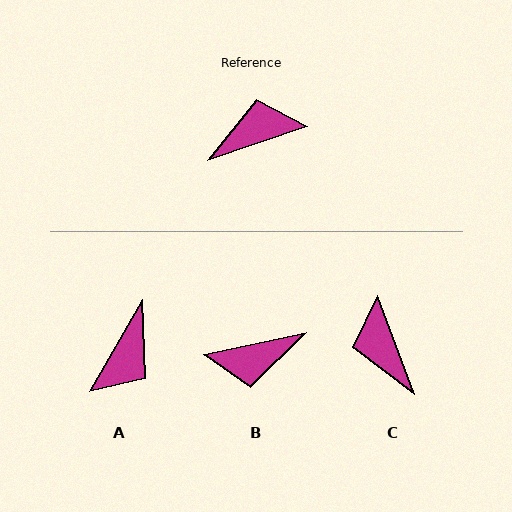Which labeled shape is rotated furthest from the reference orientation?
B, about 174 degrees away.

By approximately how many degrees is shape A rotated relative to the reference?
Approximately 139 degrees clockwise.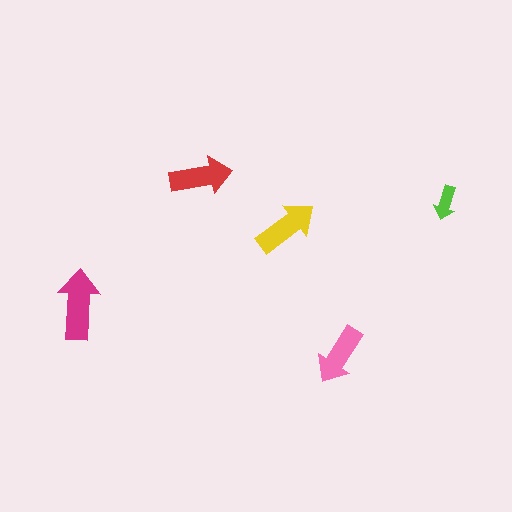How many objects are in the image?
There are 5 objects in the image.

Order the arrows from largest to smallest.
the magenta one, the yellow one, the red one, the pink one, the lime one.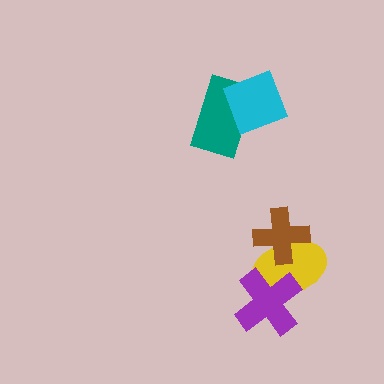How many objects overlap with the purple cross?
1 object overlaps with the purple cross.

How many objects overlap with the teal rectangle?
1 object overlaps with the teal rectangle.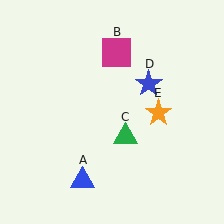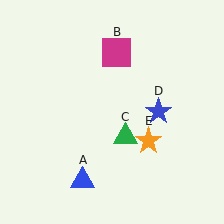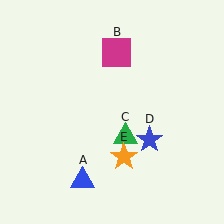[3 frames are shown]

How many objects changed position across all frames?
2 objects changed position: blue star (object D), orange star (object E).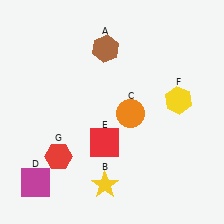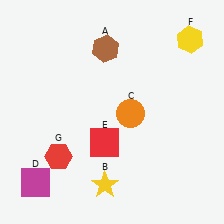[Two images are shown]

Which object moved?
The yellow hexagon (F) moved up.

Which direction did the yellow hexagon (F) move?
The yellow hexagon (F) moved up.